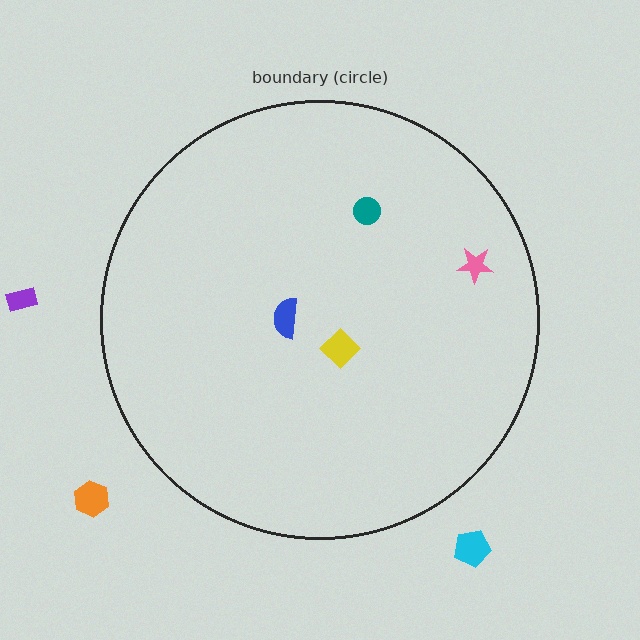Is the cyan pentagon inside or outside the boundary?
Outside.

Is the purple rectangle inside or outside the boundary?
Outside.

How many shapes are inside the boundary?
4 inside, 3 outside.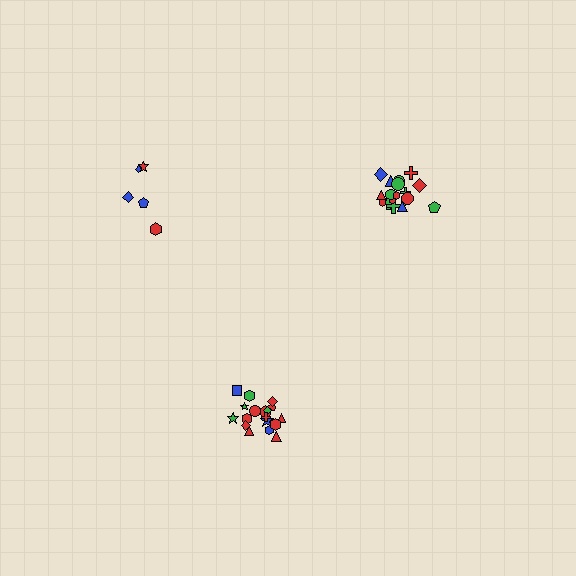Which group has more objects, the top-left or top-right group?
The top-right group.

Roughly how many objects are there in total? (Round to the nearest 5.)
Roughly 40 objects in total.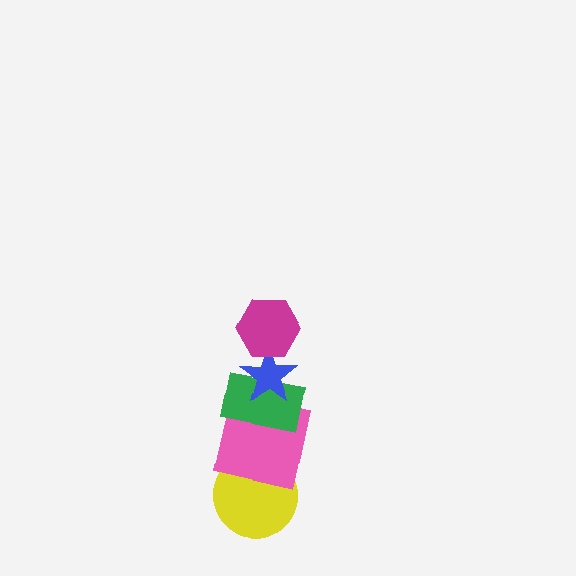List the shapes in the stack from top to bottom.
From top to bottom: the magenta hexagon, the blue star, the green rectangle, the pink square, the yellow circle.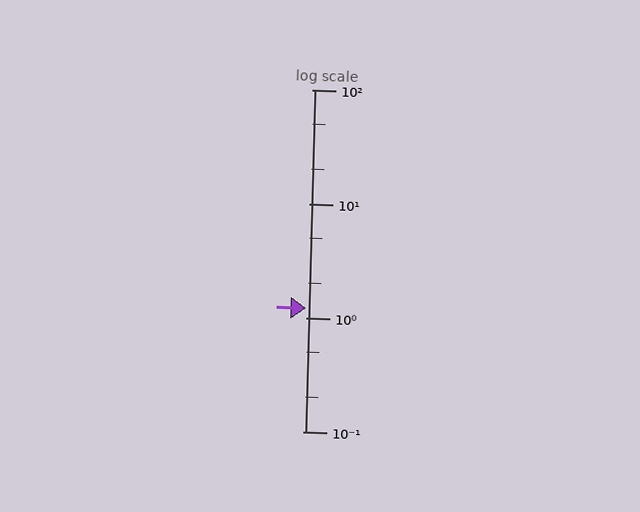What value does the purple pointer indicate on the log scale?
The pointer indicates approximately 1.2.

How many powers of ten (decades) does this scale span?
The scale spans 3 decades, from 0.1 to 100.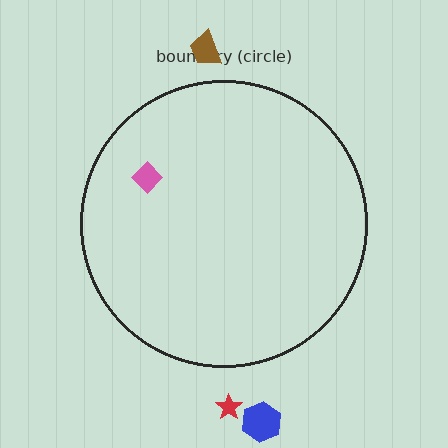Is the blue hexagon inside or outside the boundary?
Outside.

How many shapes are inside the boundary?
1 inside, 3 outside.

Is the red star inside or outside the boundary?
Outside.